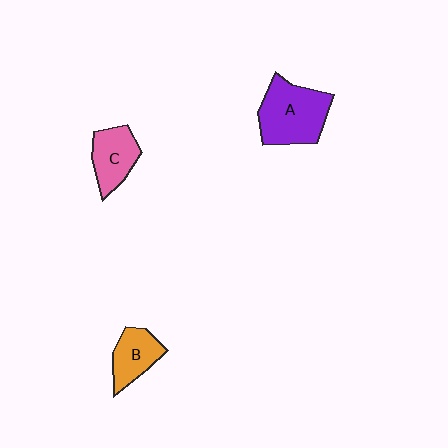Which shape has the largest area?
Shape A (purple).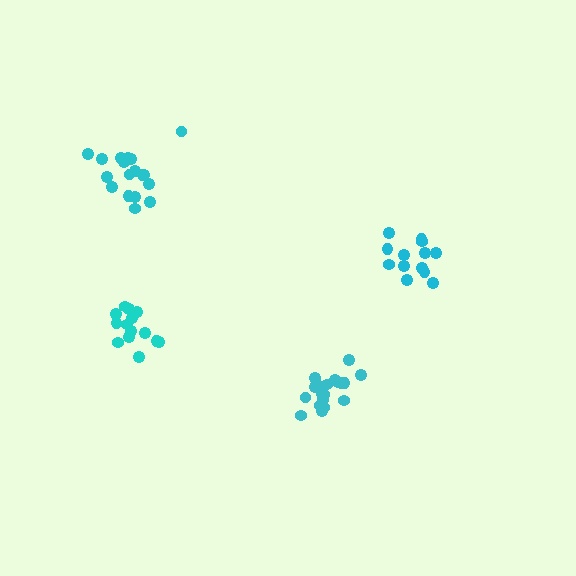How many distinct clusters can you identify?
There are 4 distinct clusters.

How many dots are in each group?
Group 1: 19 dots, Group 2: 14 dots, Group 3: 13 dots, Group 4: 18 dots (64 total).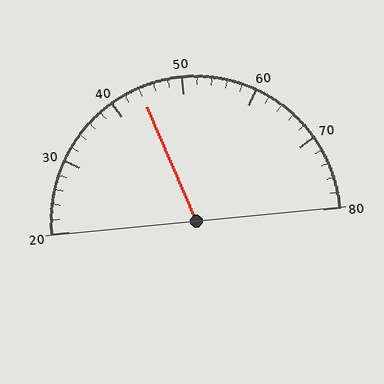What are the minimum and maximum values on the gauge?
The gauge ranges from 20 to 80.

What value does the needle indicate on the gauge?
The needle indicates approximately 44.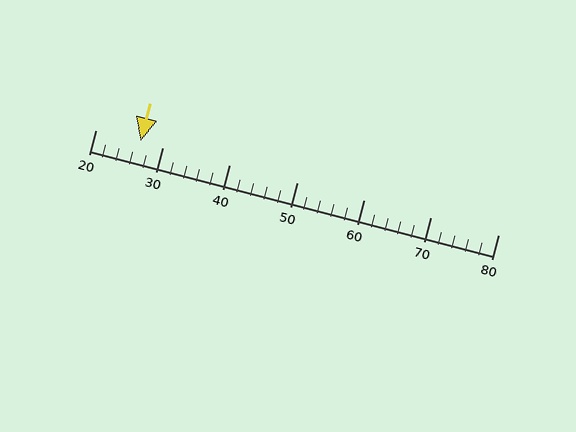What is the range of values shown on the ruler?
The ruler shows values from 20 to 80.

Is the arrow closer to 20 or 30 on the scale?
The arrow is closer to 30.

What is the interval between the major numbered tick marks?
The major tick marks are spaced 10 units apart.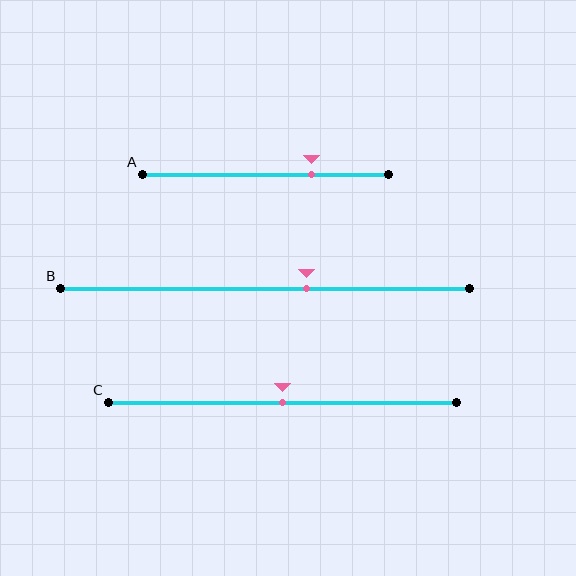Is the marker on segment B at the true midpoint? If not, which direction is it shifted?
No, the marker on segment B is shifted to the right by about 10% of the segment length.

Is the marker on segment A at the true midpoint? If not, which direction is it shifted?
No, the marker on segment A is shifted to the right by about 19% of the segment length.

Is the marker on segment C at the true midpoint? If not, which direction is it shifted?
Yes, the marker on segment C is at the true midpoint.